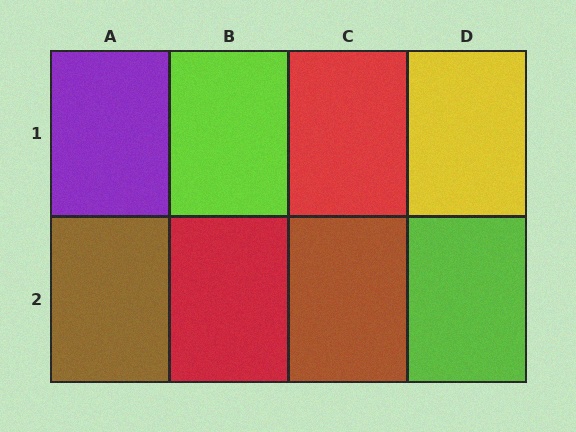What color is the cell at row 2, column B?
Red.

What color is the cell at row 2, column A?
Brown.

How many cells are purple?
1 cell is purple.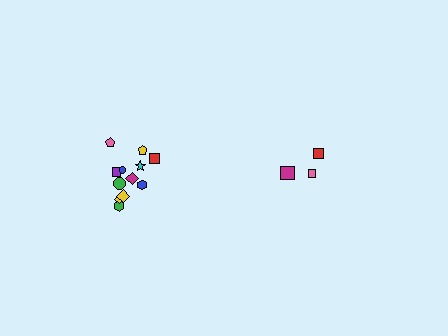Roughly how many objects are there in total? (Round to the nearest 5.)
Roughly 15 objects in total.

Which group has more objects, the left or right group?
The left group.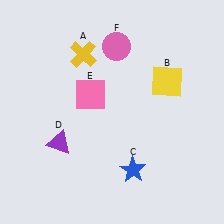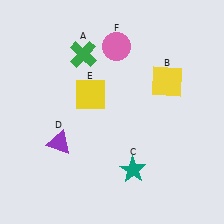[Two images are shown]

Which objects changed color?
A changed from yellow to green. C changed from blue to teal. E changed from pink to yellow.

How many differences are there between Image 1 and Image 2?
There are 3 differences between the two images.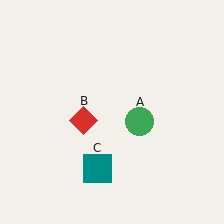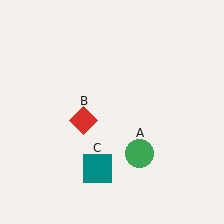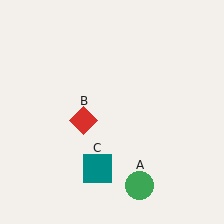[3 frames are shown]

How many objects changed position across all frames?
1 object changed position: green circle (object A).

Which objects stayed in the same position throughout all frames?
Red diamond (object B) and teal square (object C) remained stationary.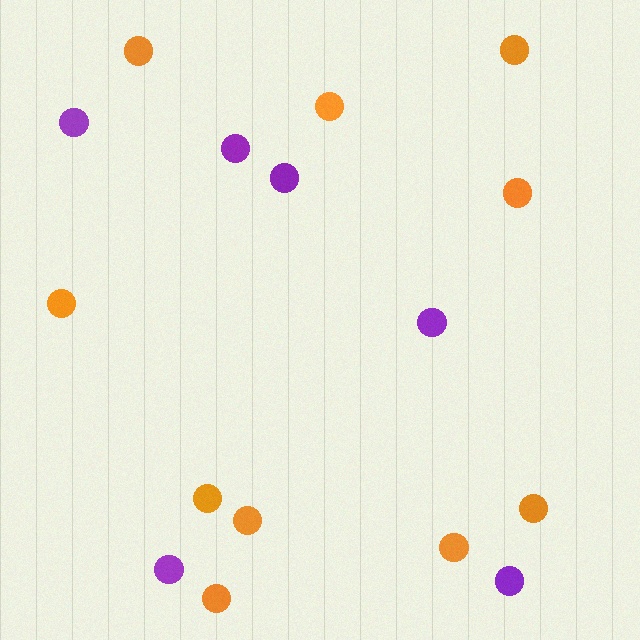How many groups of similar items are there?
There are 2 groups: one group of purple circles (6) and one group of orange circles (10).